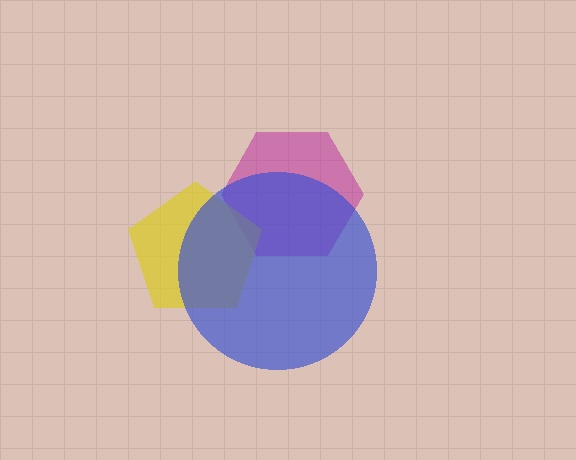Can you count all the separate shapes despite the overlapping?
Yes, there are 3 separate shapes.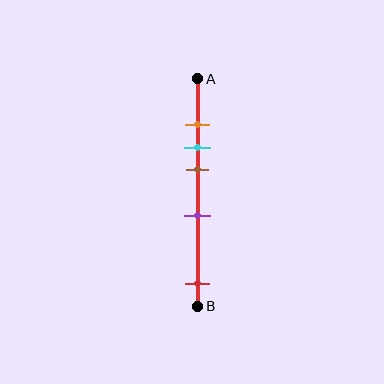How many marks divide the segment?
There are 5 marks dividing the segment.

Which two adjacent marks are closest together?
The orange and cyan marks are the closest adjacent pair.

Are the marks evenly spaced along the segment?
No, the marks are not evenly spaced.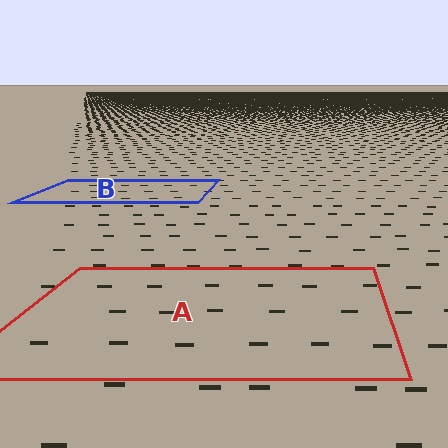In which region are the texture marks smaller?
The texture marks are smaller in region B, because it is farther away.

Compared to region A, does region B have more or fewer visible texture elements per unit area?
Region B has more texture elements per unit area — they are packed more densely because it is farther away.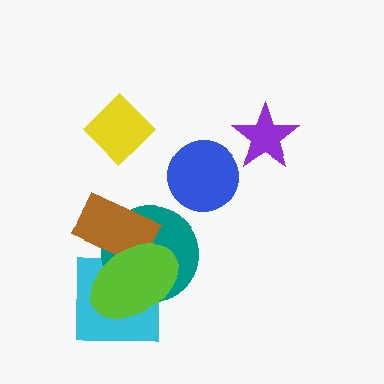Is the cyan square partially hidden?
Yes, it is partially covered by another shape.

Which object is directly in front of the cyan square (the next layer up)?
The teal circle is directly in front of the cyan square.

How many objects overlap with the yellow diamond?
0 objects overlap with the yellow diamond.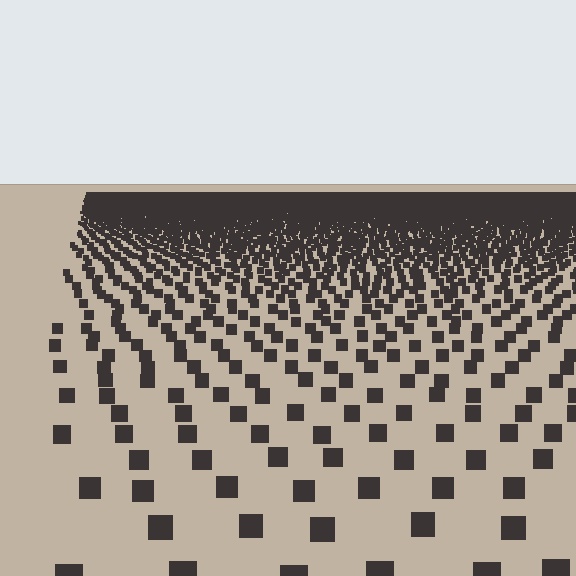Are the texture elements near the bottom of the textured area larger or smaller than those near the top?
Larger. Near the bottom, elements are closer to the viewer and appear at a bigger on-screen size.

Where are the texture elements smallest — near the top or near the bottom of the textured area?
Near the top.